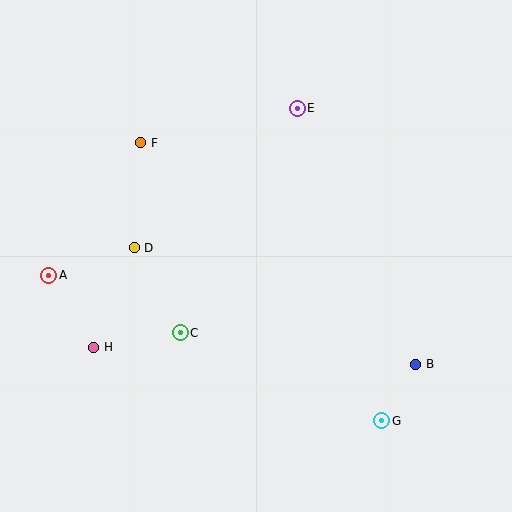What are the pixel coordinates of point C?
Point C is at (180, 333).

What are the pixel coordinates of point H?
Point H is at (94, 347).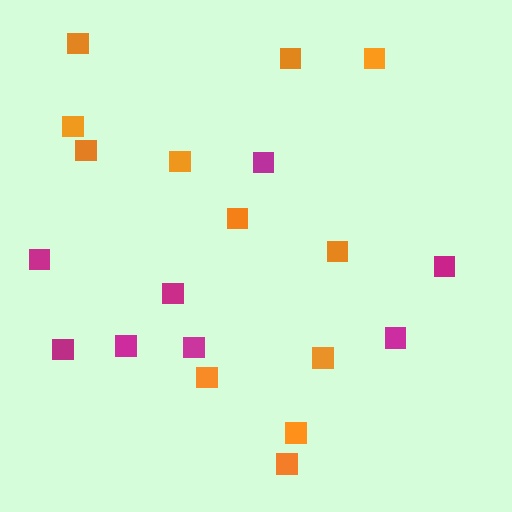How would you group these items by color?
There are 2 groups: one group of magenta squares (8) and one group of orange squares (12).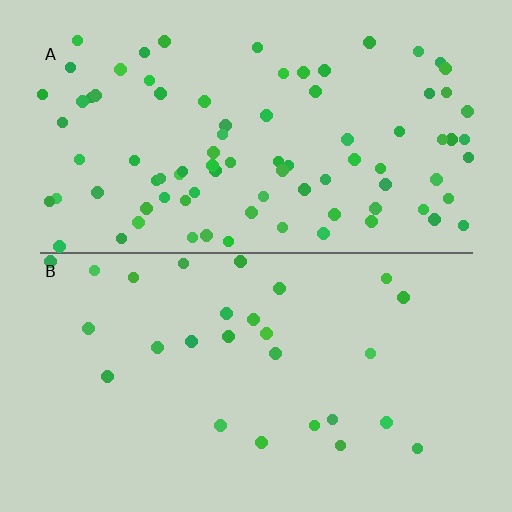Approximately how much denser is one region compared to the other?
Approximately 3.2× — region A over region B.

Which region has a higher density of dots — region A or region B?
A (the top).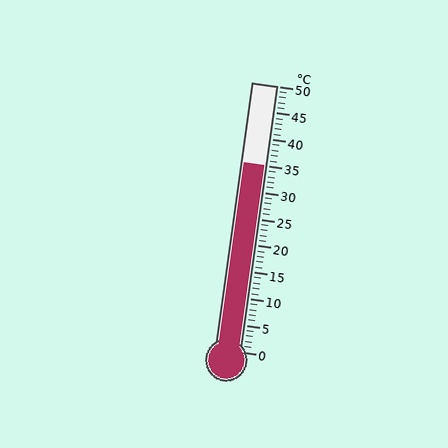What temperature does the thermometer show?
The thermometer shows approximately 35°C.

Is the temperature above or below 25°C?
The temperature is above 25°C.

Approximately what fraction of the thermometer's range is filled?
The thermometer is filled to approximately 70% of its range.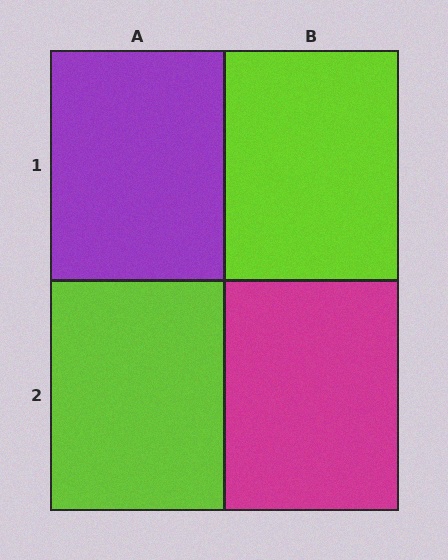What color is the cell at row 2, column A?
Lime.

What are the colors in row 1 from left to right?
Purple, lime.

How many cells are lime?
2 cells are lime.